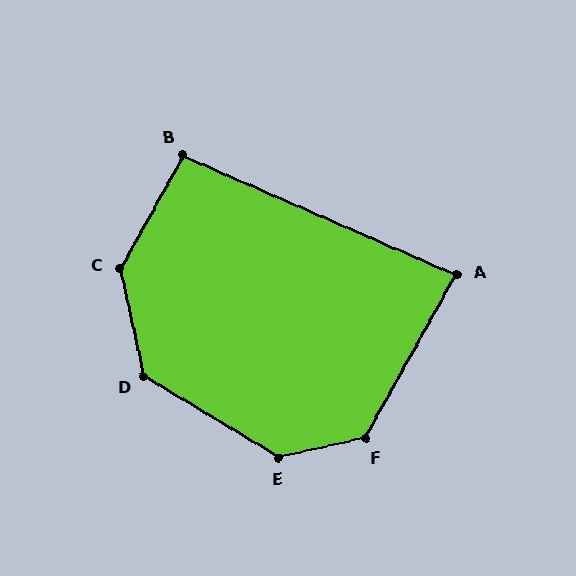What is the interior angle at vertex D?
Approximately 133 degrees (obtuse).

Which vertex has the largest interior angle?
C, at approximately 138 degrees.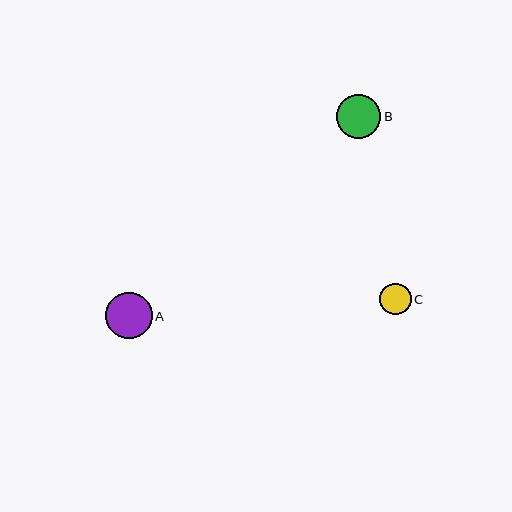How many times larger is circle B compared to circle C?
Circle B is approximately 1.4 times the size of circle C.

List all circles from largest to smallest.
From largest to smallest: A, B, C.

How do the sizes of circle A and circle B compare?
Circle A and circle B are approximately the same size.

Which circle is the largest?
Circle A is the largest with a size of approximately 47 pixels.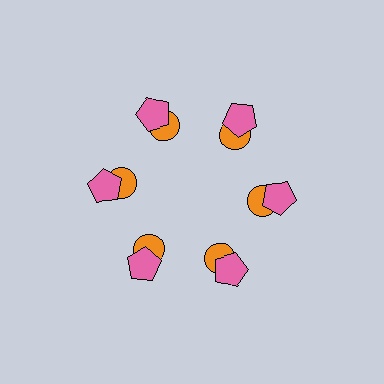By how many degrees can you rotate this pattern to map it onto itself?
The pattern maps onto itself every 60 degrees of rotation.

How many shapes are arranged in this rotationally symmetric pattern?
There are 12 shapes, arranged in 6 groups of 2.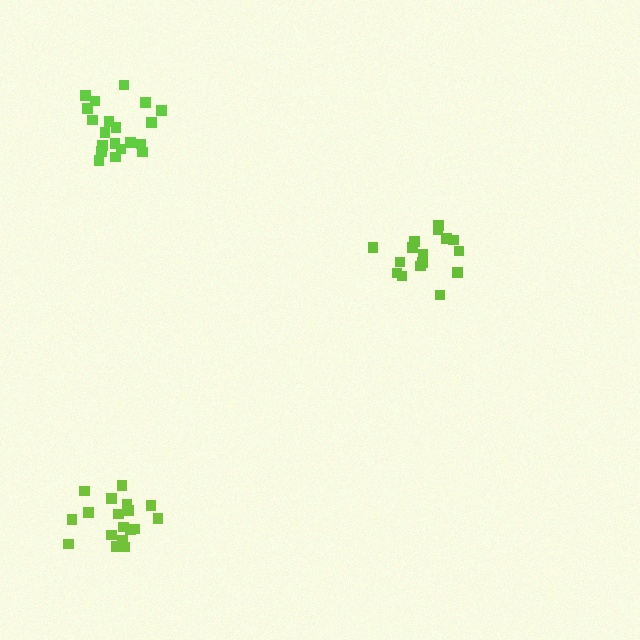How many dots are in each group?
Group 1: 16 dots, Group 2: 18 dots, Group 3: 20 dots (54 total).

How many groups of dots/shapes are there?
There are 3 groups.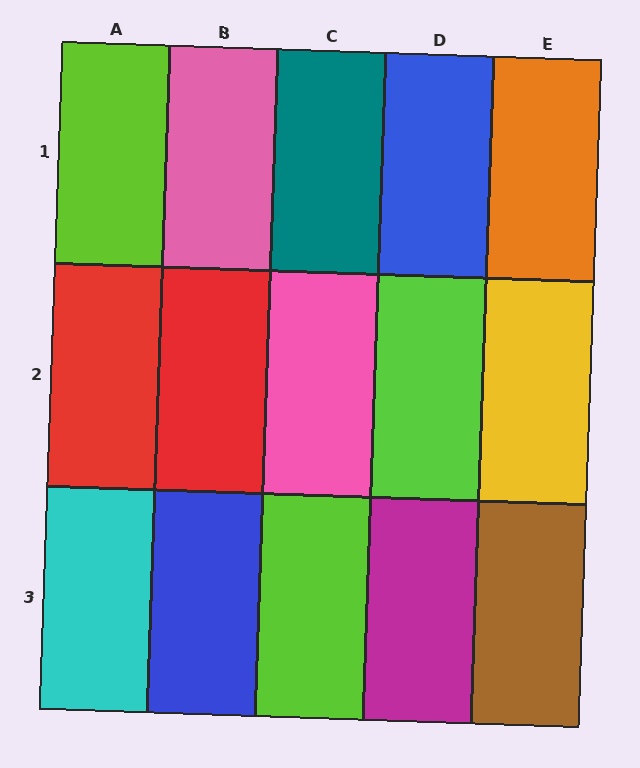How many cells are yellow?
1 cell is yellow.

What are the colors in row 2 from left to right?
Red, red, pink, lime, yellow.